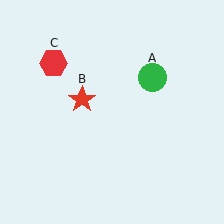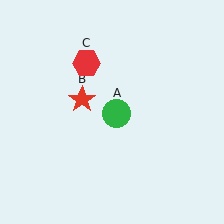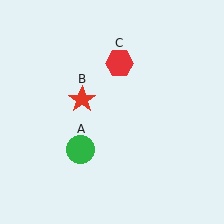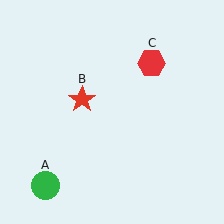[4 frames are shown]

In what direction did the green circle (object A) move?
The green circle (object A) moved down and to the left.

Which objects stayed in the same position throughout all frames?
Red star (object B) remained stationary.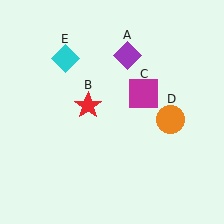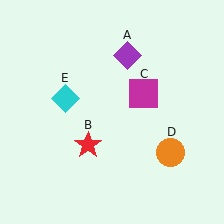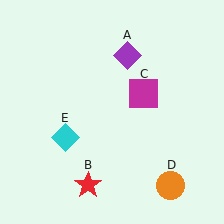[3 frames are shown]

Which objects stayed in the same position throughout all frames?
Purple diamond (object A) and magenta square (object C) remained stationary.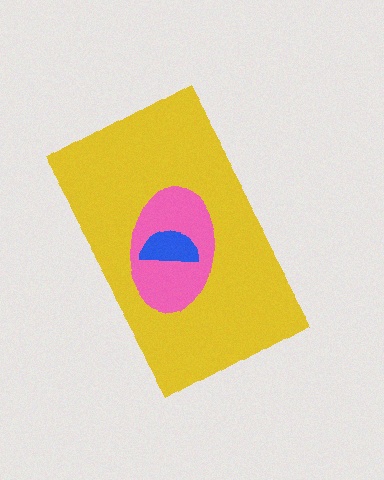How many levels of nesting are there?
3.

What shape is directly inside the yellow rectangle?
The pink ellipse.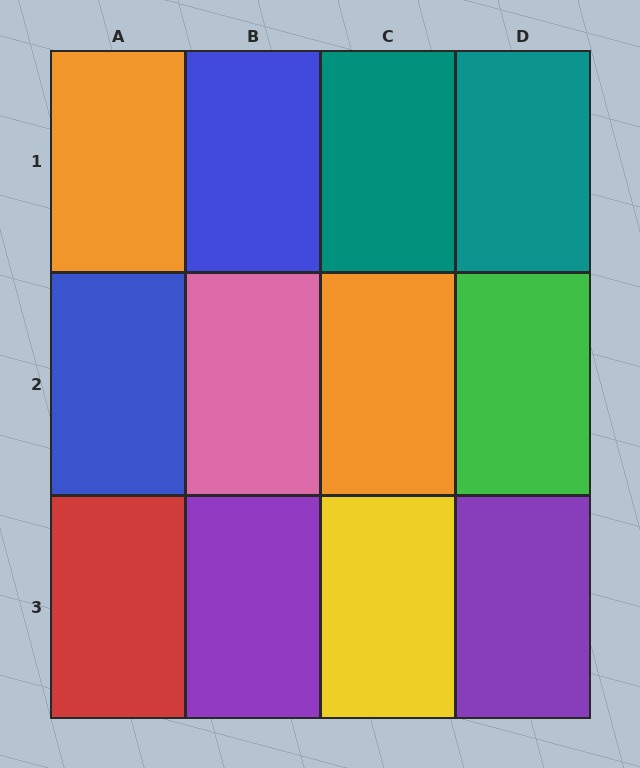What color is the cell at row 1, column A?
Orange.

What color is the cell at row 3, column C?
Yellow.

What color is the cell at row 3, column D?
Purple.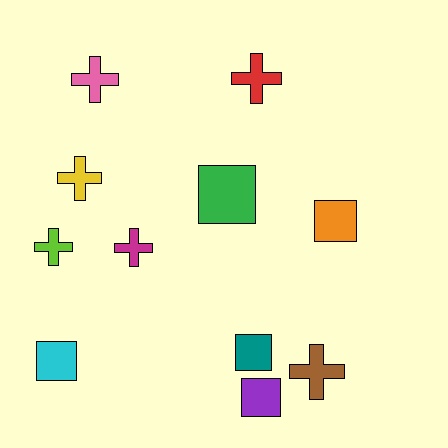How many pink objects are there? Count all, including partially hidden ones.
There is 1 pink object.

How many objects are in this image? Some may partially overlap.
There are 11 objects.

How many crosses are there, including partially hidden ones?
There are 6 crosses.